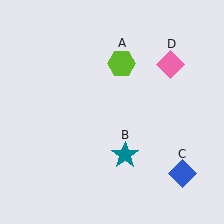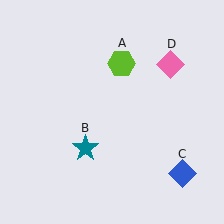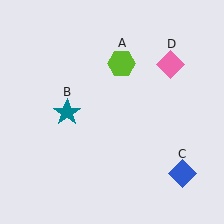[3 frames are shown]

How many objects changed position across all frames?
1 object changed position: teal star (object B).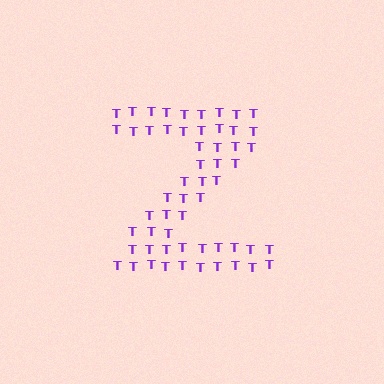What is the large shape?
The large shape is the letter Z.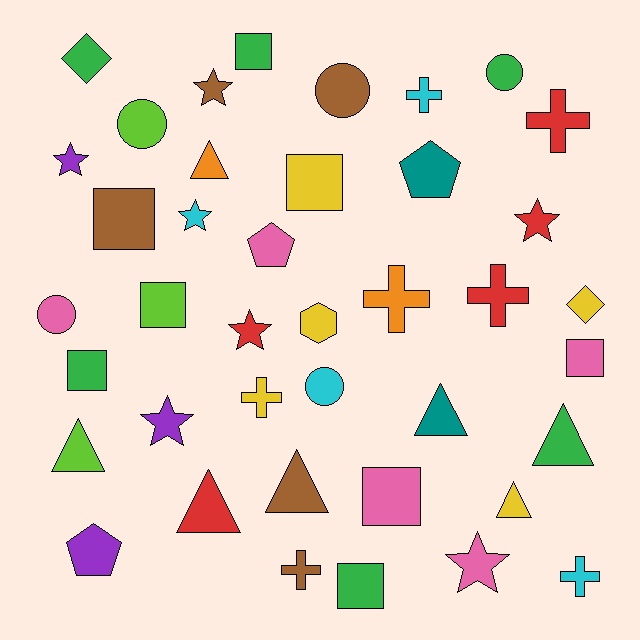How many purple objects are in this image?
There are 3 purple objects.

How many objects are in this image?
There are 40 objects.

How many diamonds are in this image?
There are 2 diamonds.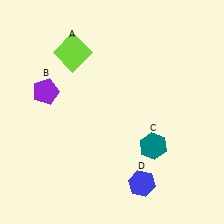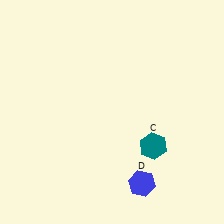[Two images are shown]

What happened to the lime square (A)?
The lime square (A) was removed in Image 2. It was in the top-left area of Image 1.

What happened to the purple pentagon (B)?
The purple pentagon (B) was removed in Image 2. It was in the top-left area of Image 1.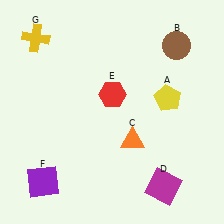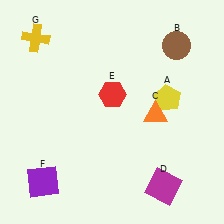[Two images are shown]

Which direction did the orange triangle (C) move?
The orange triangle (C) moved up.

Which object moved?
The orange triangle (C) moved up.